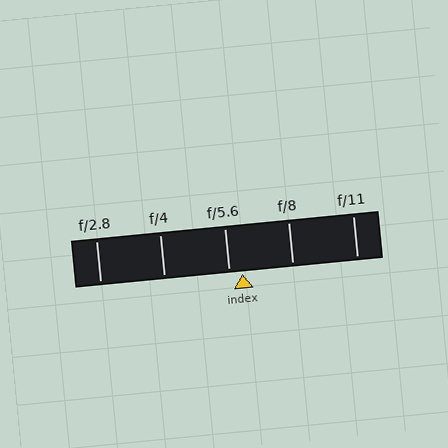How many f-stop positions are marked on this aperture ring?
There are 5 f-stop positions marked.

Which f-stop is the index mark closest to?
The index mark is closest to f/5.6.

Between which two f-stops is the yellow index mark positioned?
The index mark is between f/5.6 and f/8.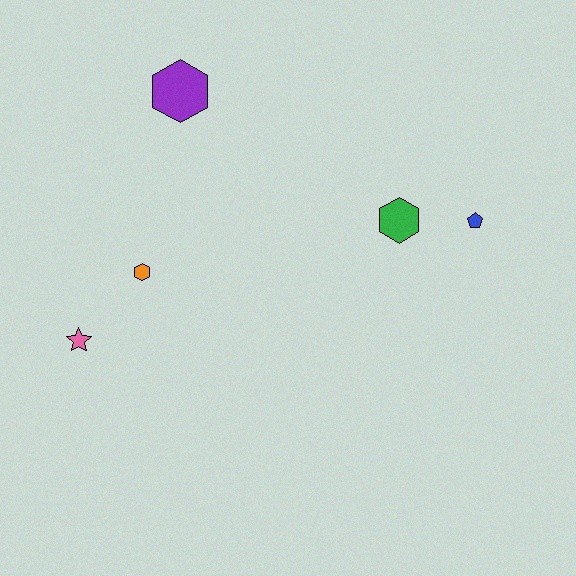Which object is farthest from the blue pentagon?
The pink star is farthest from the blue pentagon.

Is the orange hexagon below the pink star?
No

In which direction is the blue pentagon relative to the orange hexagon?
The blue pentagon is to the right of the orange hexagon.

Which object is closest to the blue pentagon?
The green hexagon is closest to the blue pentagon.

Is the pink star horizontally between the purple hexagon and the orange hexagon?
No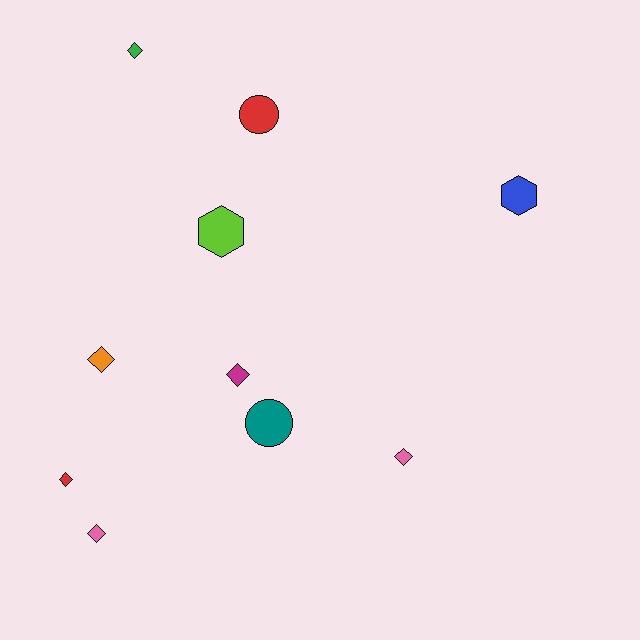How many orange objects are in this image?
There is 1 orange object.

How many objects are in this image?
There are 10 objects.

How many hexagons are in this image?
There are 2 hexagons.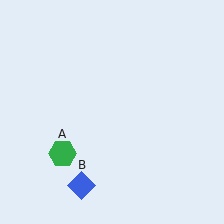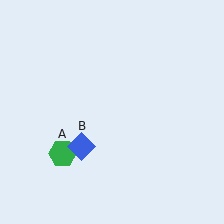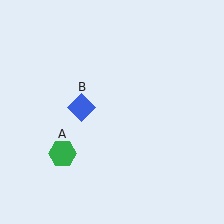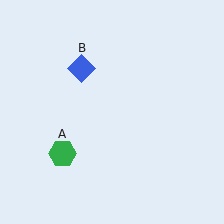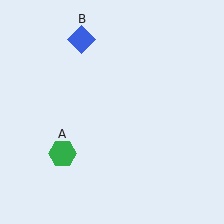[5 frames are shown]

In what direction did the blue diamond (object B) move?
The blue diamond (object B) moved up.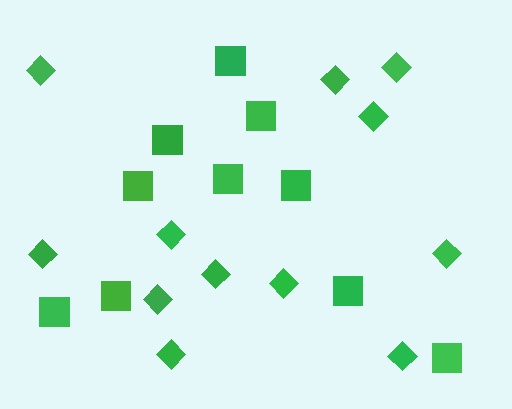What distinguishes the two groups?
There are 2 groups: one group of squares (10) and one group of diamonds (12).